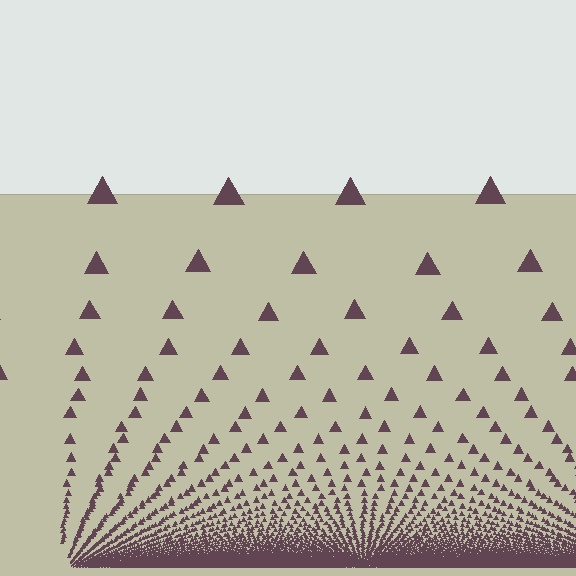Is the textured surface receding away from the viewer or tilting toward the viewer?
The surface appears to tilt toward the viewer. Texture elements get larger and sparser toward the top.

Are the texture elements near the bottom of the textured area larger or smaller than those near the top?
Smaller. The gradient is inverted — elements near the bottom are smaller and denser.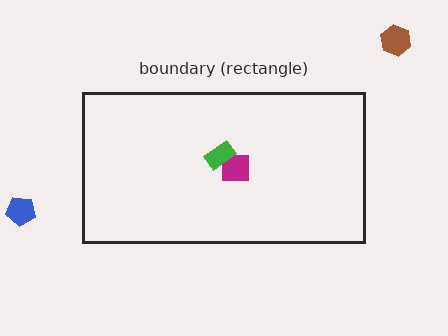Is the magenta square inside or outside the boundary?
Inside.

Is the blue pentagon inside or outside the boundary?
Outside.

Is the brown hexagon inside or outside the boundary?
Outside.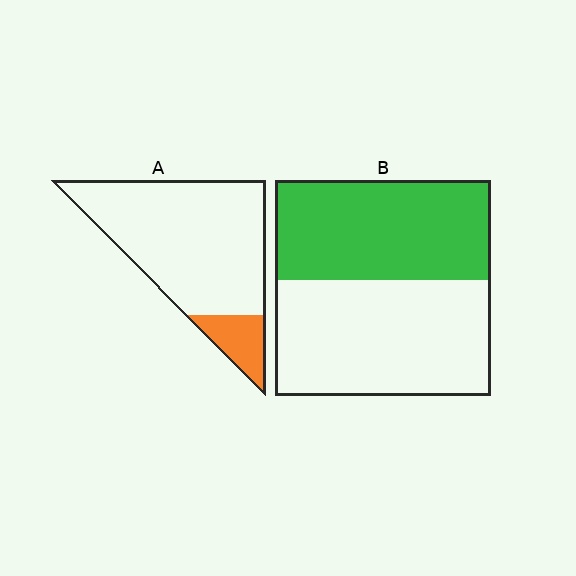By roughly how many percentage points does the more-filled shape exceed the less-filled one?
By roughly 30 percentage points (B over A).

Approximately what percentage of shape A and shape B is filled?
A is approximately 15% and B is approximately 45%.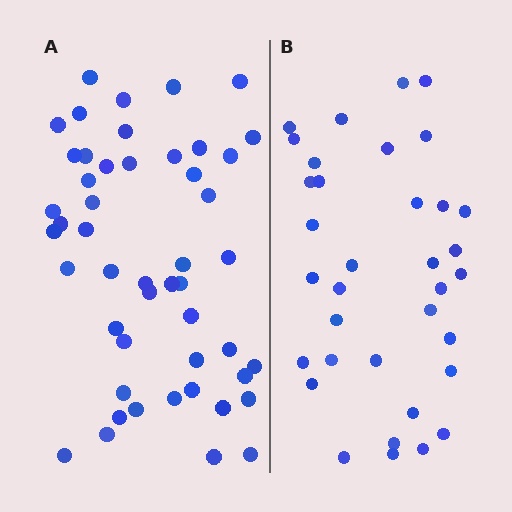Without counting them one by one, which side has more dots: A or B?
Region A (the left region) has more dots.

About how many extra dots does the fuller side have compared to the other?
Region A has approximately 15 more dots than region B.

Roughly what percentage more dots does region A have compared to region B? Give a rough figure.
About 40% more.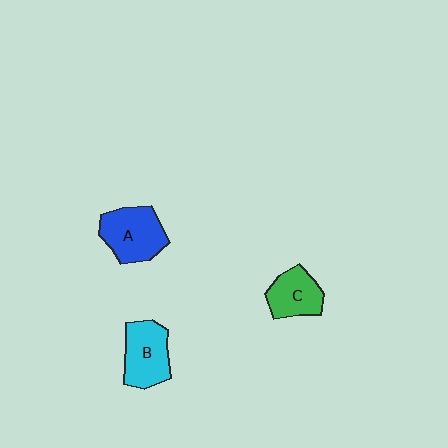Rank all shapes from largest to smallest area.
From largest to smallest: A (blue), B (cyan), C (green).